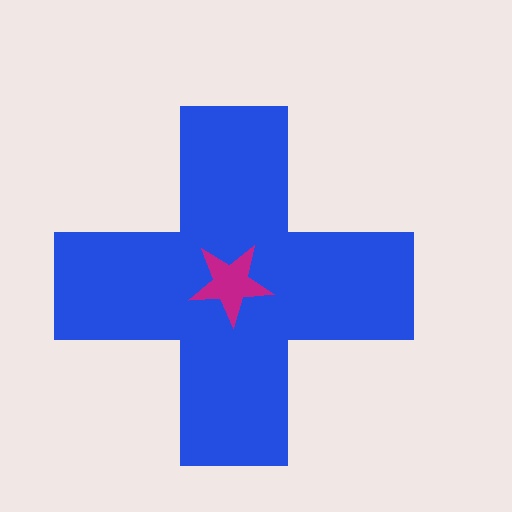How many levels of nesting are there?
2.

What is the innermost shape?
The magenta star.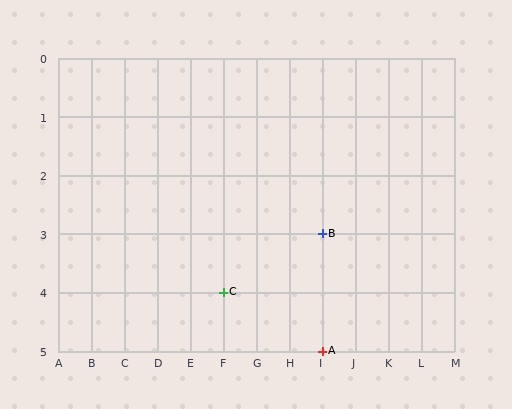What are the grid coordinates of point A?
Point A is at grid coordinates (I, 5).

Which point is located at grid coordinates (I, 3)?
Point B is at (I, 3).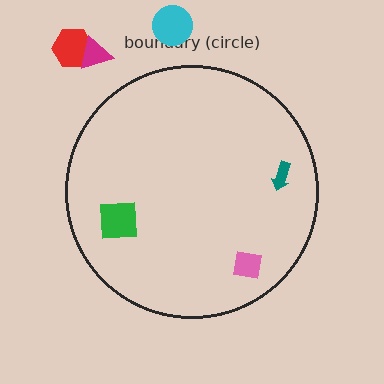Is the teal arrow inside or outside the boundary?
Inside.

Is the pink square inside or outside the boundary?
Inside.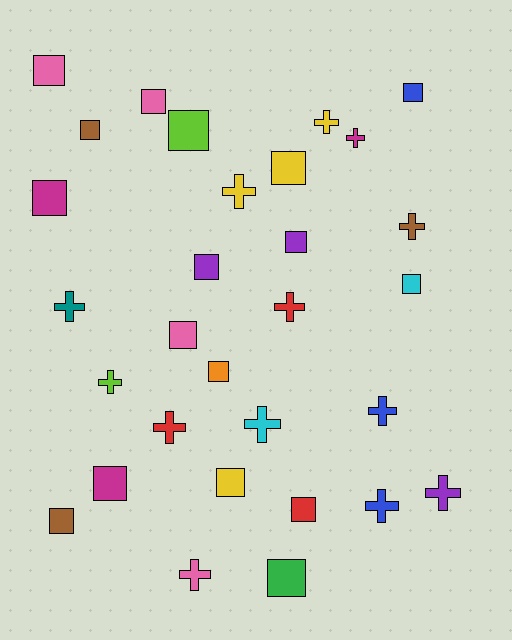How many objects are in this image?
There are 30 objects.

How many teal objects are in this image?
There is 1 teal object.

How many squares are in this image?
There are 17 squares.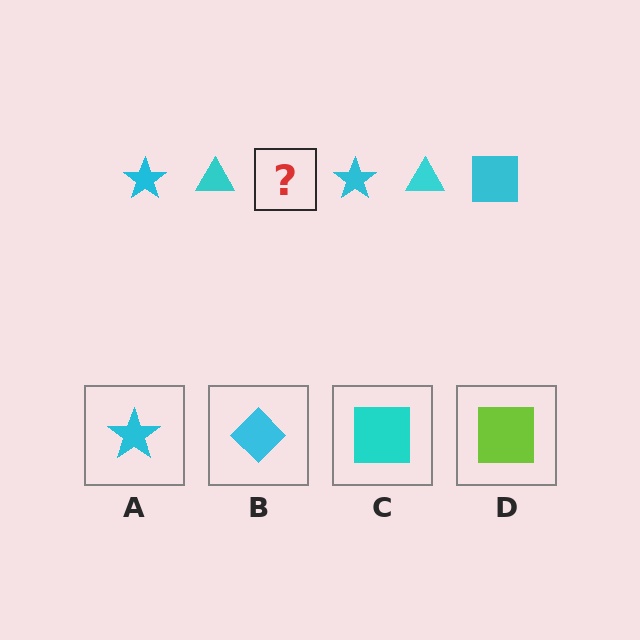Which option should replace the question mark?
Option C.